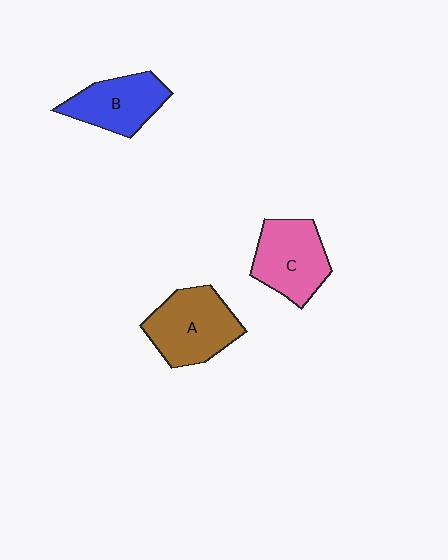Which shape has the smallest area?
Shape B (blue).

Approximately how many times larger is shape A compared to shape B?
Approximately 1.2 times.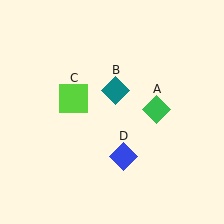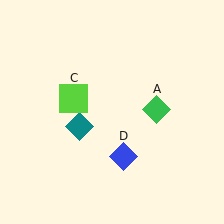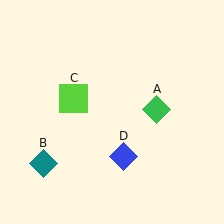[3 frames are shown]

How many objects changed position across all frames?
1 object changed position: teal diamond (object B).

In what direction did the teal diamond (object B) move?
The teal diamond (object B) moved down and to the left.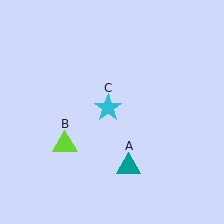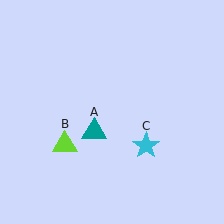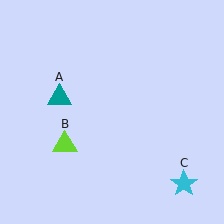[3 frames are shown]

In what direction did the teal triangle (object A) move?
The teal triangle (object A) moved up and to the left.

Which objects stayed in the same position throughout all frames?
Lime triangle (object B) remained stationary.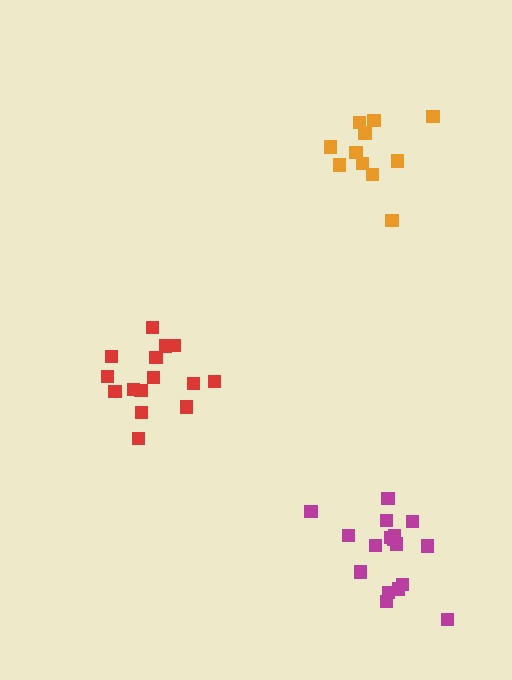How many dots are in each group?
Group 1: 11 dots, Group 2: 15 dots, Group 3: 17 dots (43 total).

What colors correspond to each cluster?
The clusters are colored: orange, red, magenta.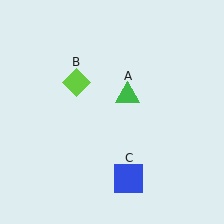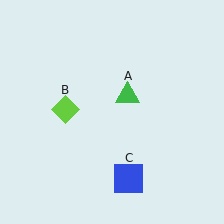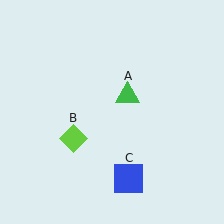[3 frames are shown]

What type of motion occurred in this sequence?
The lime diamond (object B) rotated counterclockwise around the center of the scene.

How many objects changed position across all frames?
1 object changed position: lime diamond (object B).